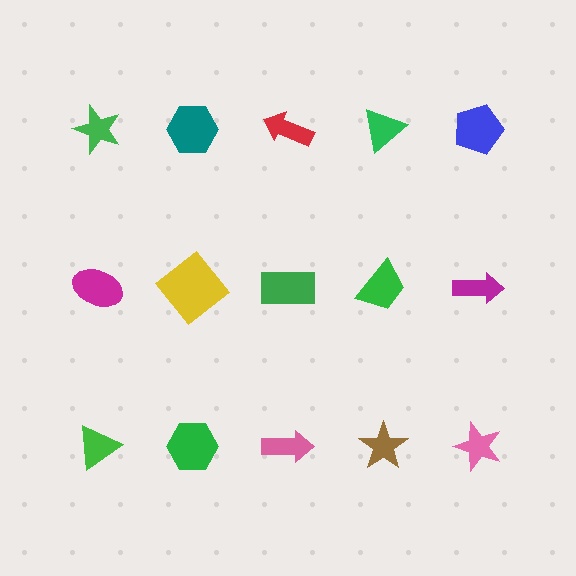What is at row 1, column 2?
A teal hexagon.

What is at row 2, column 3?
A green rectangle.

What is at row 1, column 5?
A blue pentagon.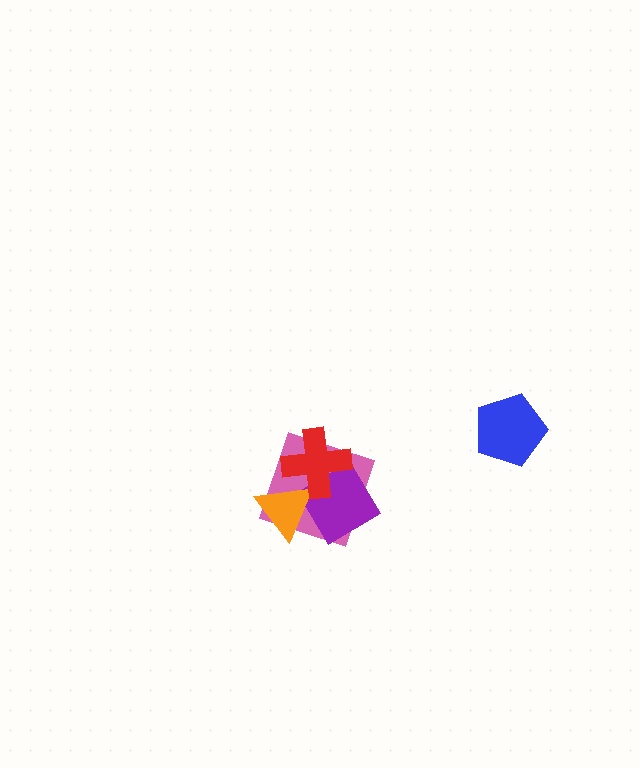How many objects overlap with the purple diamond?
3 objects overlap with the purple diamond.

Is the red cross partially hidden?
No, no other shape covers it.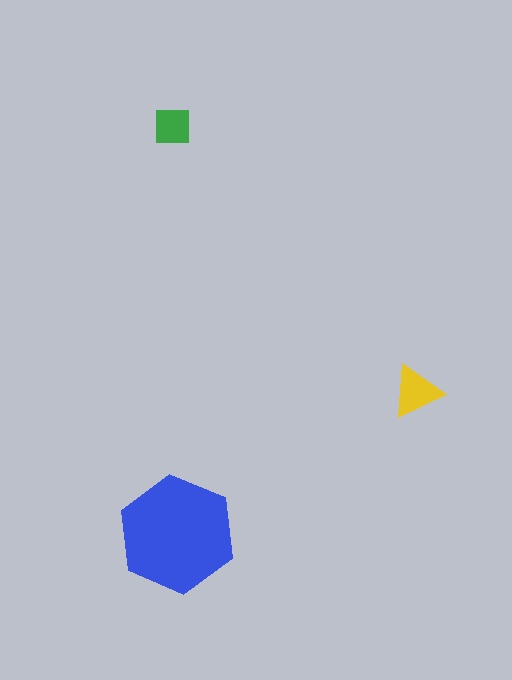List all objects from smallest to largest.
The green square, the yellow triangle, the blue hexagon.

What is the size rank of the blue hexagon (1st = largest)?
1st.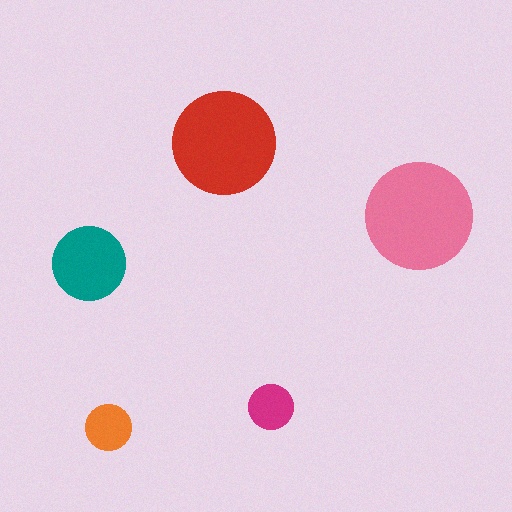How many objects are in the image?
There are 5 objects in the image.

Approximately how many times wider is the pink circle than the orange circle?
About 2.5 times wider.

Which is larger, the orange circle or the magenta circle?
The orange one.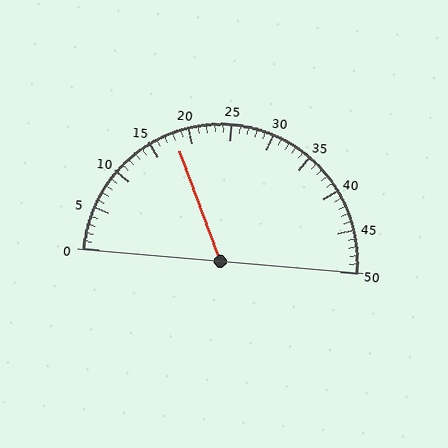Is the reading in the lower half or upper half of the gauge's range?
The reading is in the lower half of the range (0 to 50).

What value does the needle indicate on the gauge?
The needle indicates approximately 18.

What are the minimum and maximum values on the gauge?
The gauge ranges from 0 to 50.